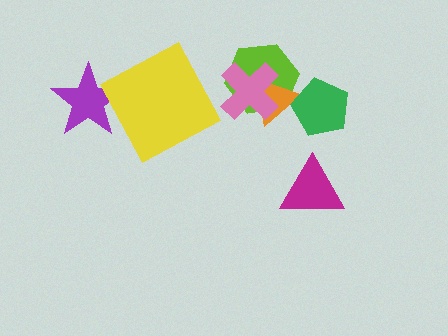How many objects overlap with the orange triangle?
3 objects overlap with the orange triangle.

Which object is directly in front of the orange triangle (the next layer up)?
The pink cross is directly in front of the orange triangle.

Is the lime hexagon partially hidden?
Yes, it is partially covered by another shape.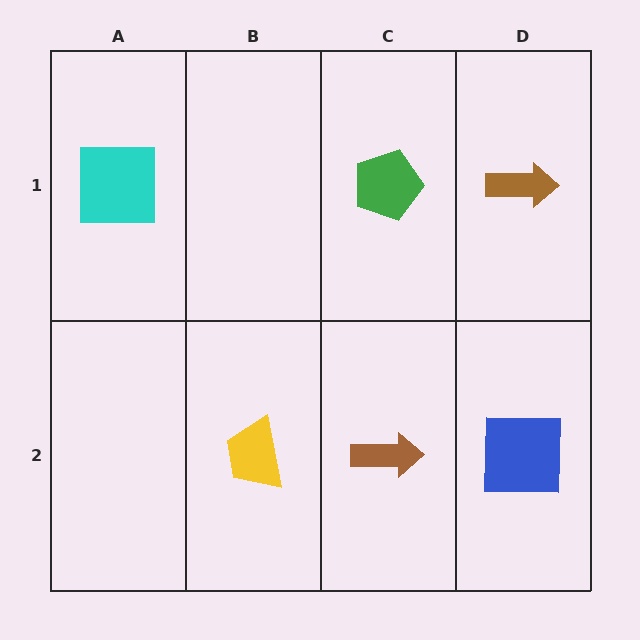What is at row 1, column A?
A cyan square.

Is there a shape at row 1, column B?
No, that cell is empty.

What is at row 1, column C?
A green pentagon.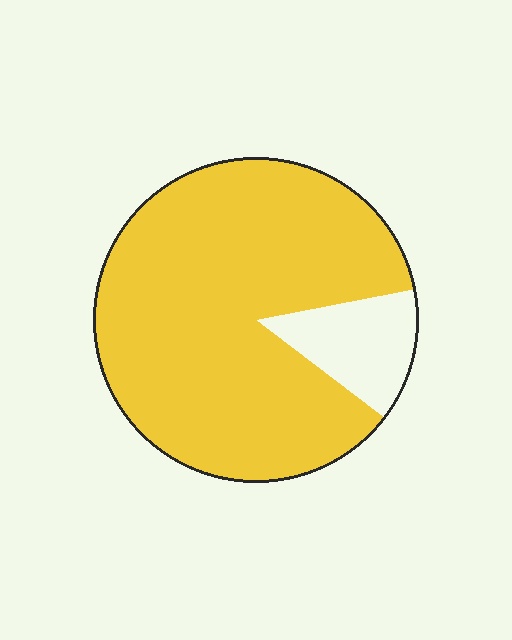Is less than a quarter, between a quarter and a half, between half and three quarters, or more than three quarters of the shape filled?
More than three quarters.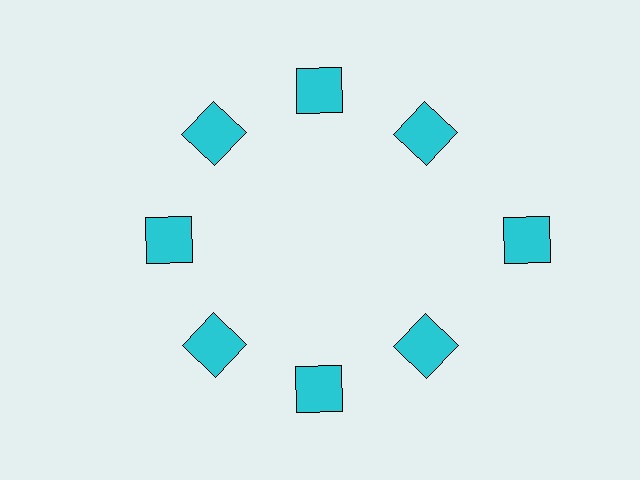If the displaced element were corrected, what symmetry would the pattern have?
It would have 8-fold rotational symmetry — the pattern would map onto itself every 45 degrees.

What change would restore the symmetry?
The symmetry would be restored by moving it inward, back onto the ring so that all 8 squares sit at equal angles and equal distance from the center.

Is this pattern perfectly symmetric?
No. The 8 cyan squares are arranged in a ring, but one element near the 3 o'clock position is pushed outward from the center, breaking the 8-fold rotational symmetry.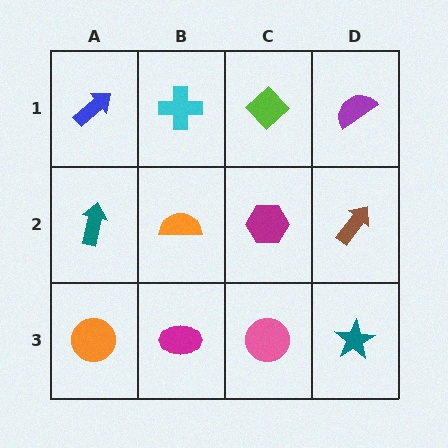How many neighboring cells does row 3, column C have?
3.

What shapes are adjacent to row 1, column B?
An orange semicircle (row 2, column B), a blue arrow (row 1, column A), a lime diamond (row 1, column C).